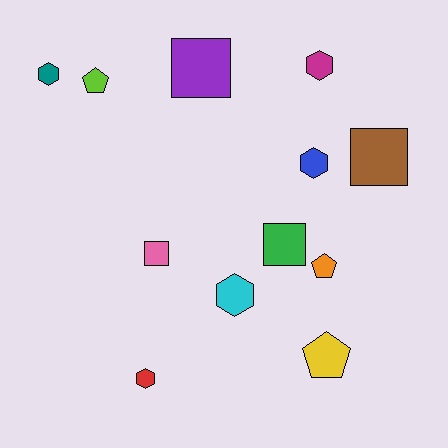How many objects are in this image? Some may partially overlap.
There are 12 objects.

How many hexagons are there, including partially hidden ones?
There are 5 hexagons.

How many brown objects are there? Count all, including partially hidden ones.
There is 1 brown object.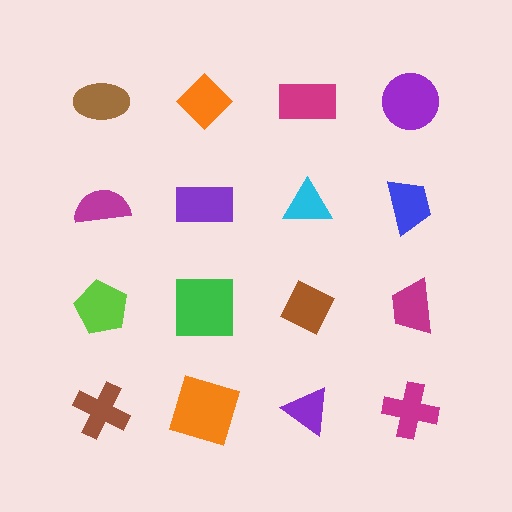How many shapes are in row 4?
4 shapes.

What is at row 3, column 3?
A brown diamond.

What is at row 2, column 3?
A cyan triangle.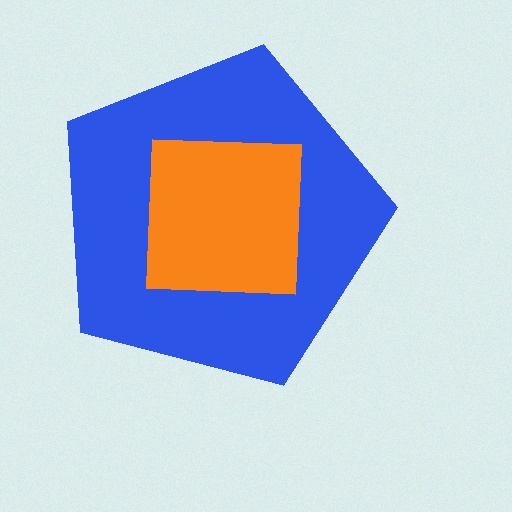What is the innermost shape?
The orange square.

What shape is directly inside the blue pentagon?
The orange square.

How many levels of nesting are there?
2.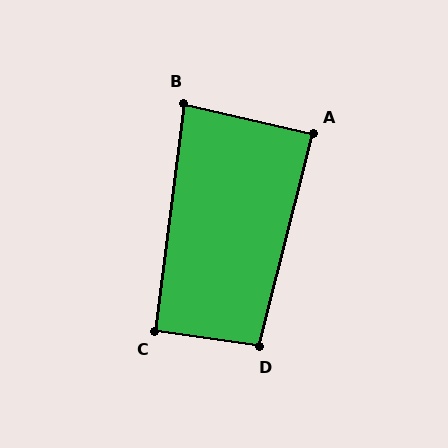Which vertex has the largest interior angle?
D, at approximately 96 degrees.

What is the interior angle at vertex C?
Approximately 91 degrees (approximately right).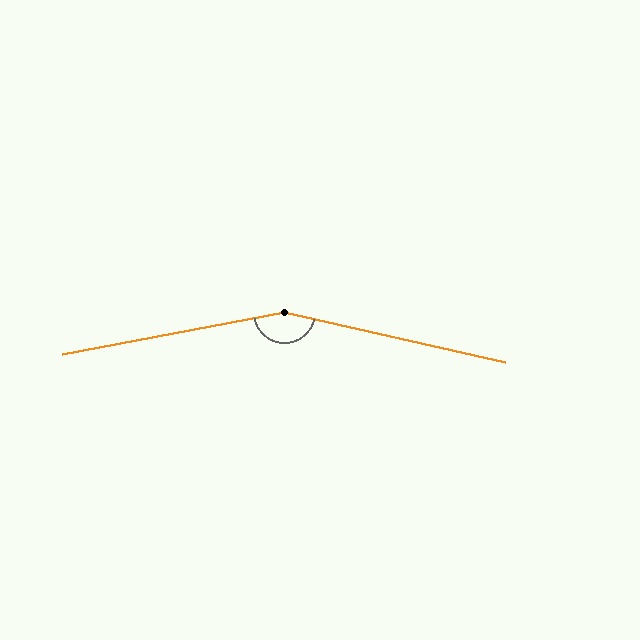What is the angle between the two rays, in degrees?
Approximately 157 degrees.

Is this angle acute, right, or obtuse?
It is obtuse.